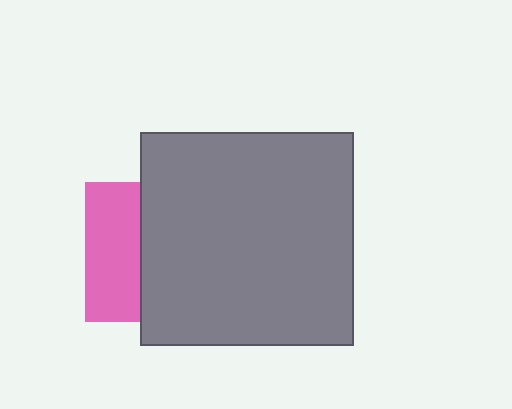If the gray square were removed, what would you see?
You would see the complete pink square.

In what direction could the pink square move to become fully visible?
The pink square could move left. That would shift it out from behind the gray square entirely.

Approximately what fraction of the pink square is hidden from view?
Roughly 61% of the pink square is hidden behind the gray square.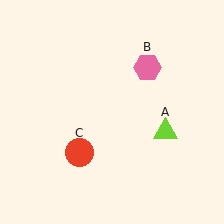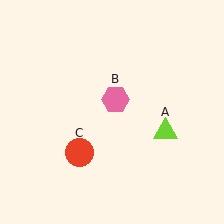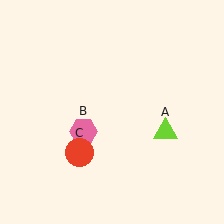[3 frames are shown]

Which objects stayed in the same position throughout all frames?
Lime triangle (object A) and red circle (object C) remained stationary.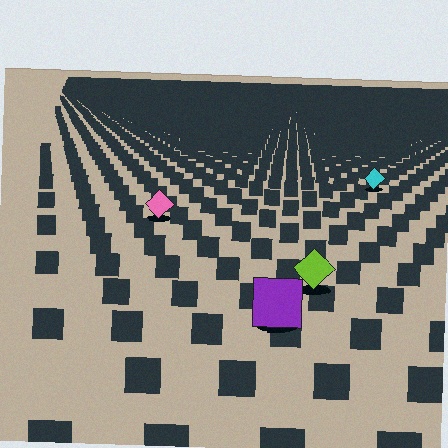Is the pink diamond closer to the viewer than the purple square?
No. The purple square is closer — you can tell from the texture gradient: the ground texture is coarser near it.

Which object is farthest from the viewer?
The cyan diamond is farthest from the viewer. It appears smaller and the ground texture around it is denser.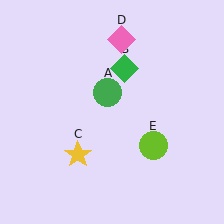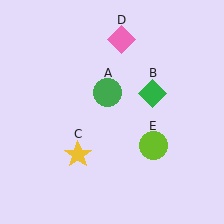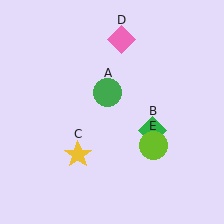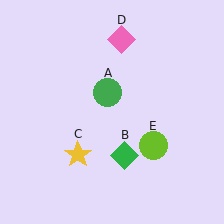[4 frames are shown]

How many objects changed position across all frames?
1 object changed position: green diamond (object B).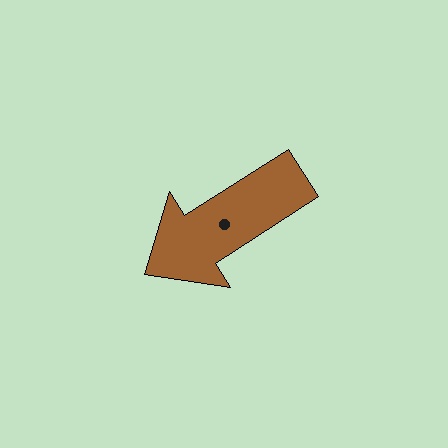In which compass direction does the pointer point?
Southwest.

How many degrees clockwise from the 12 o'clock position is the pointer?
Approximately 237 degrees.